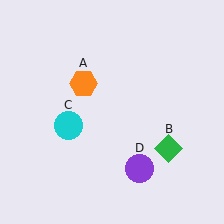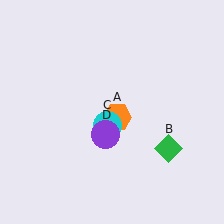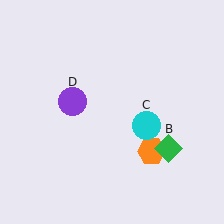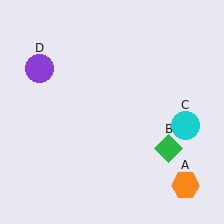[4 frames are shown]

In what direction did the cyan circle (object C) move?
The cyan circle (object C) moved right.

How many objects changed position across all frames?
3 objects changed position: orange hexagon (object A), cyan circle (object C), purple circle (object D).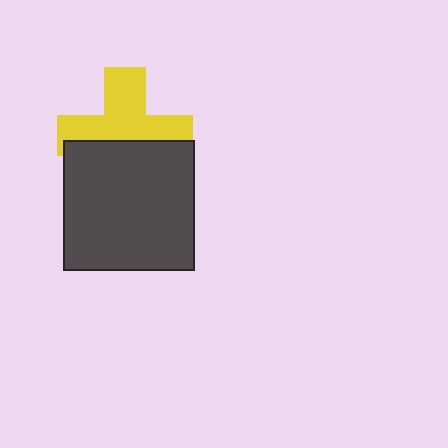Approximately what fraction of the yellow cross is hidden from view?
Roughly 43% of the yellow cross is hidden behind the dark gray square.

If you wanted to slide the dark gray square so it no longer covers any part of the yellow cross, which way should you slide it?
Slide it down — that is the most direct way to separate the two shapes.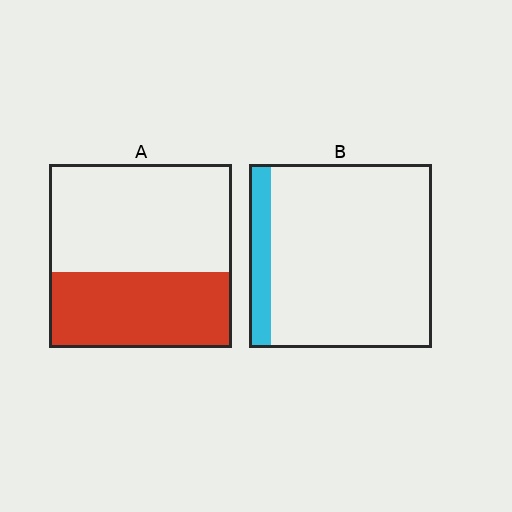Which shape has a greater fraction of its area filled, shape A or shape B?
Shape A.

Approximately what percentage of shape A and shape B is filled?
A is approximately 40% and B is approximately 10%.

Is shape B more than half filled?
No.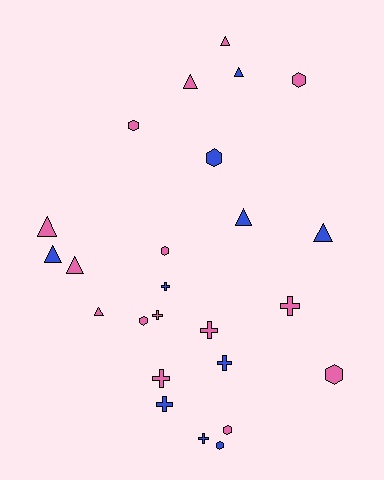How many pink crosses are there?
There are 4 pink crosses.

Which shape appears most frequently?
Triangle, with 9 objects.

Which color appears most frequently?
Pink, with 15 objects.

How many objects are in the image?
There are 25 objects.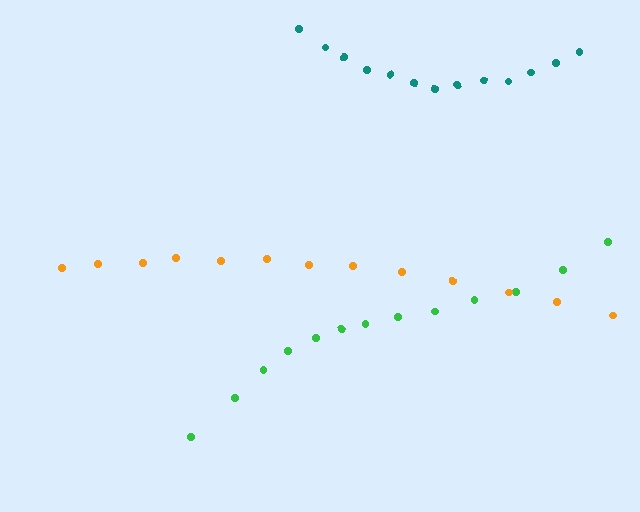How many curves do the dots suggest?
There are 3 distinct paths.